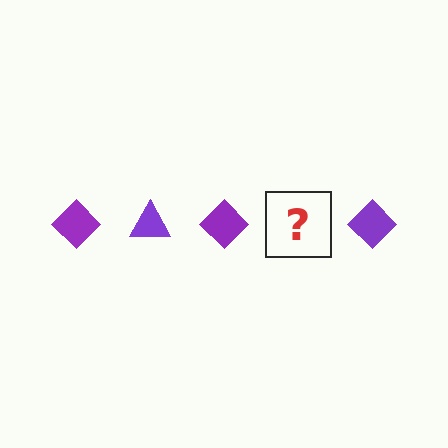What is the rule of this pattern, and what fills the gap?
The rule is that the pattern cycles through diamond, triangle shapes in purple. The gap should be filled with a purple triangle.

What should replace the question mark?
The question mark should be replaced with a purple triangle.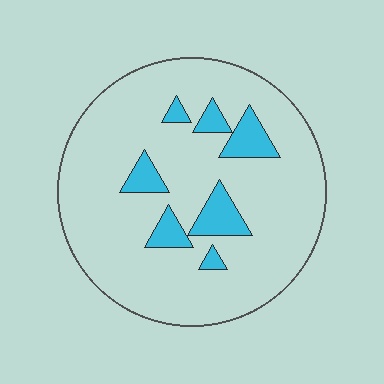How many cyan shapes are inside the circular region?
7.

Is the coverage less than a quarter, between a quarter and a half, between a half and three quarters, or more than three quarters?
Less than a quarter.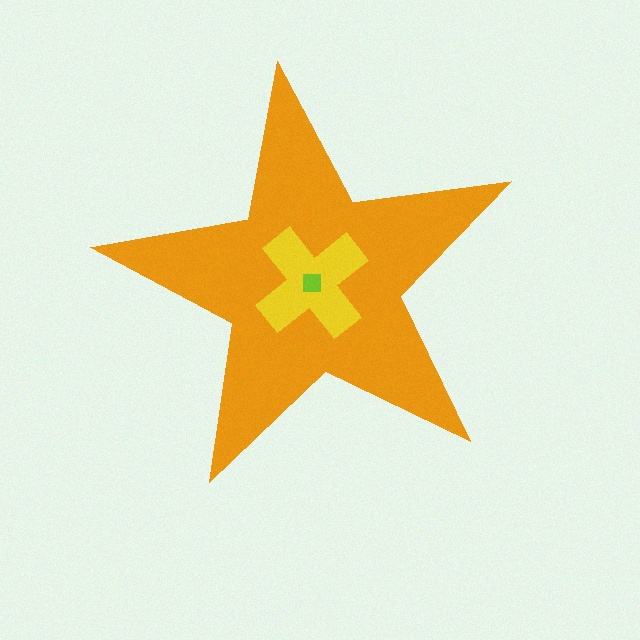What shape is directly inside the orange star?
The yellow cross.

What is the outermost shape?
The orange star.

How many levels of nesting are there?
3.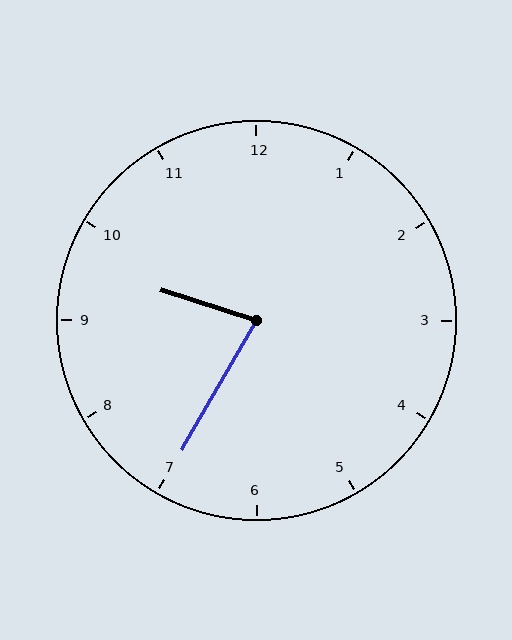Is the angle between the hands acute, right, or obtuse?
It is acute.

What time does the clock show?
9:35.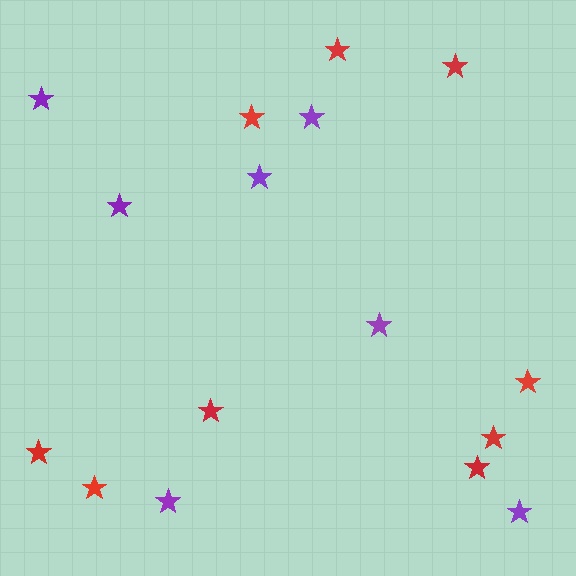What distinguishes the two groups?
There are 2 groups: one group of red stars (9) and one group of purple stars (7).